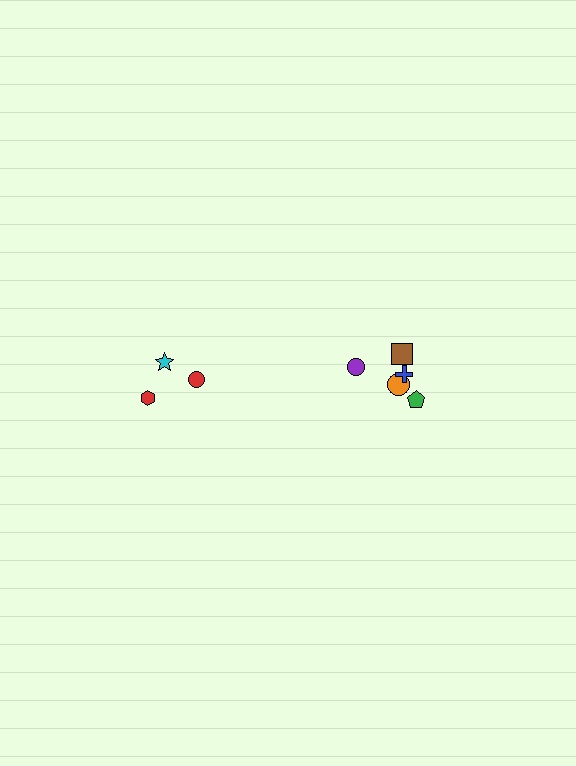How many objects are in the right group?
There are 5 objects.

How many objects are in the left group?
There are 3 objects.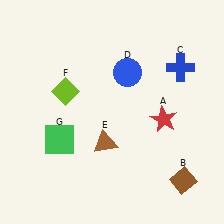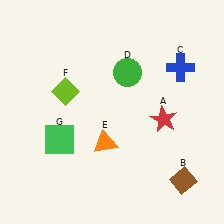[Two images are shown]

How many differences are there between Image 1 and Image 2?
There are 2 differences between the two images.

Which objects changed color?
D changed from blue to green. E changed from brown to orange.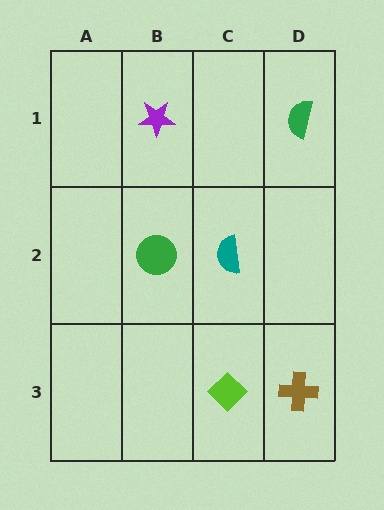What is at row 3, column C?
A lime diamond.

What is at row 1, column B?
A purple star.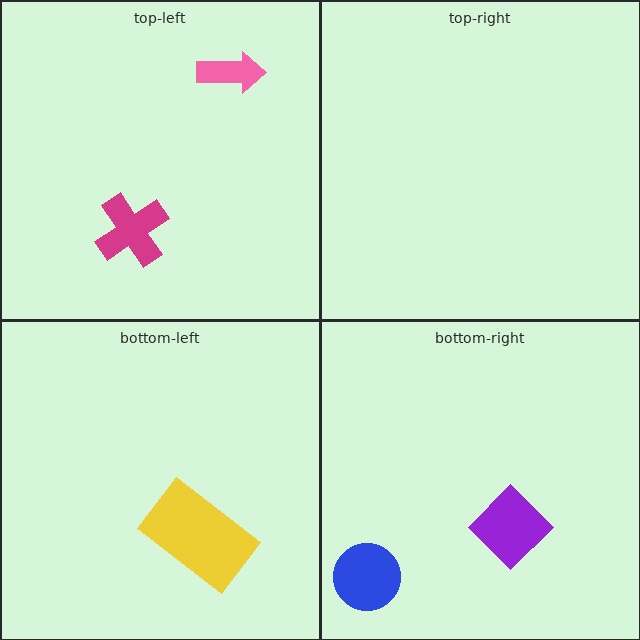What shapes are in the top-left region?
The pink arrow, the magenta cross.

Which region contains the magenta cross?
The top-left region.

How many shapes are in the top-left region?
2.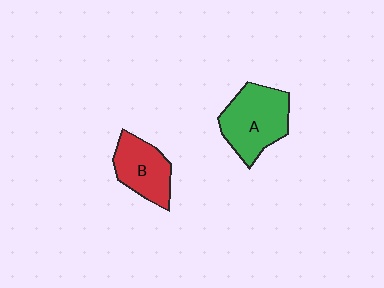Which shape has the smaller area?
Shape B (red).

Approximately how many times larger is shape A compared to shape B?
Approximately 1.3 times.